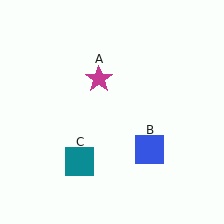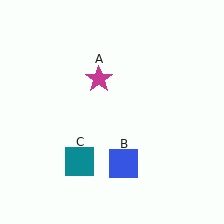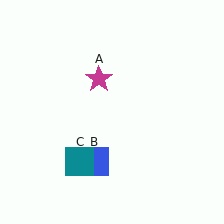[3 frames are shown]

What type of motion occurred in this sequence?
The blue square (object B) rotated clockwise around the center of the scene.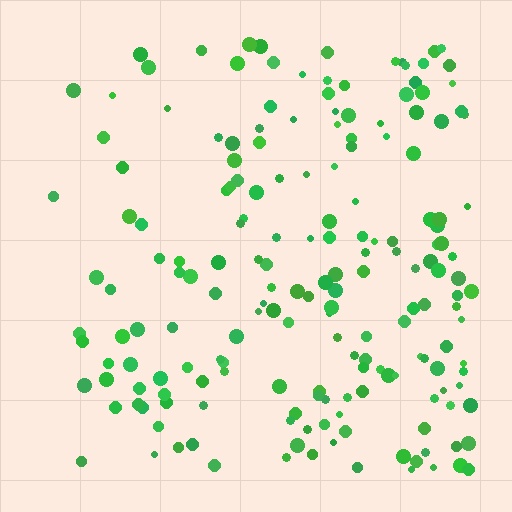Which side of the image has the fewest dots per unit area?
The left.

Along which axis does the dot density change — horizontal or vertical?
Horizontal.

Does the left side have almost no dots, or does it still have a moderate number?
Still a moderate number, just noticeably fewer than the right.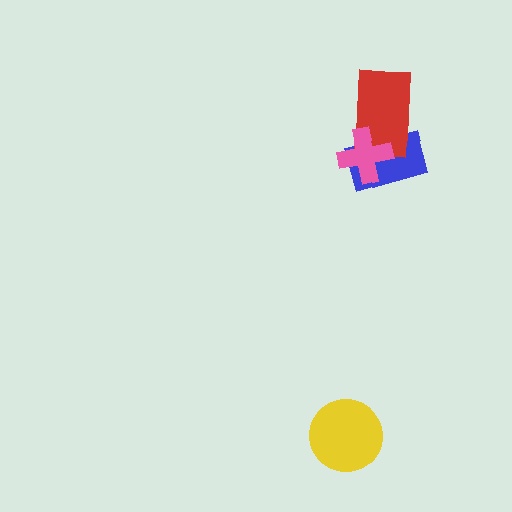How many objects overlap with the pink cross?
2 objects overlap with the pink cross.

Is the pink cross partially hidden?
No, no other shape covers it.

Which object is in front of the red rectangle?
The pink cross is in front of the red rectangle.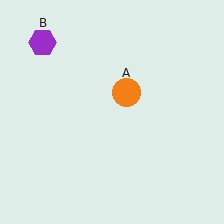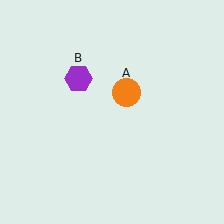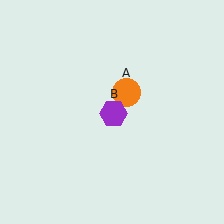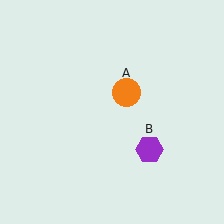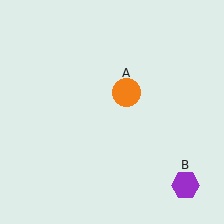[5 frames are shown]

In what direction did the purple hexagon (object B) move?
The purple hexagon (object B) moved down and to the right.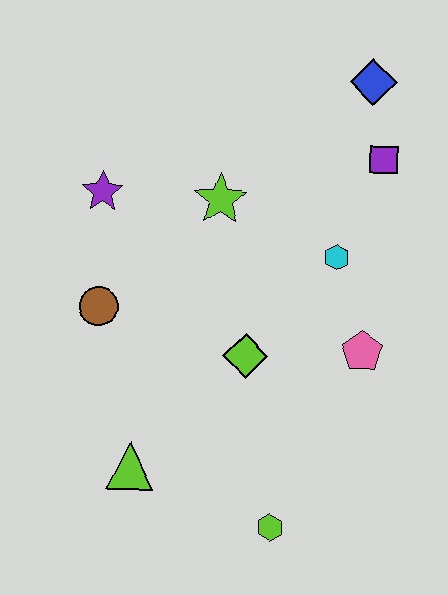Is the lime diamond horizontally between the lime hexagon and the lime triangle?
Yes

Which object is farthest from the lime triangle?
The blue diamond is farthest from the lime triangle.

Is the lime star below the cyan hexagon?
No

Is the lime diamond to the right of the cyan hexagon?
No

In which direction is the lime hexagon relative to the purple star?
The lime hexagon is below the purple star.